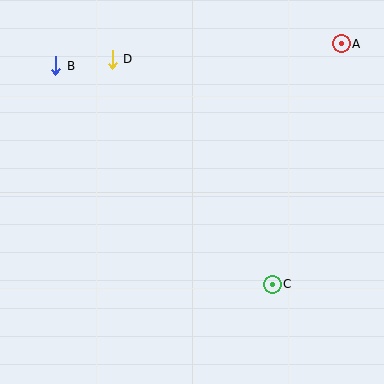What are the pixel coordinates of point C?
Point C is at (272, 284).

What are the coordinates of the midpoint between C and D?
The midpoint between C and D is at (192, 172).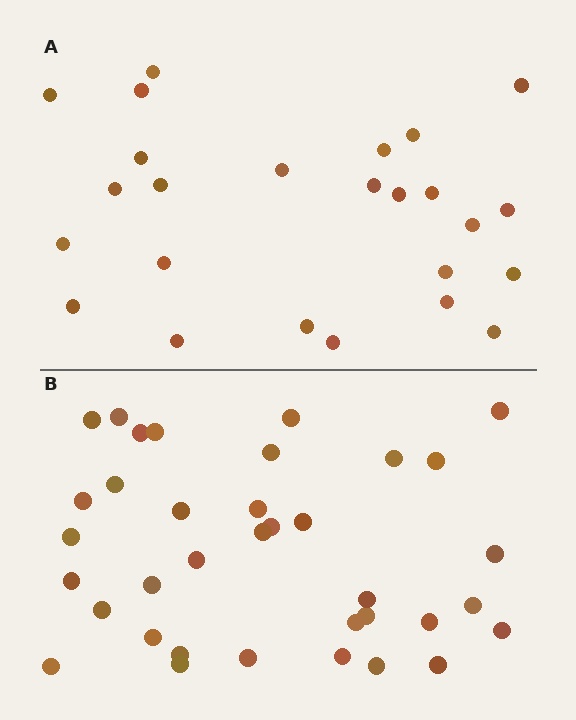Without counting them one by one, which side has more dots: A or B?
Region B (the bottom region) has more dots.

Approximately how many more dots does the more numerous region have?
Region B has roughly 12 or so more dots than region A.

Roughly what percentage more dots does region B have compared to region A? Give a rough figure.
About 45% more.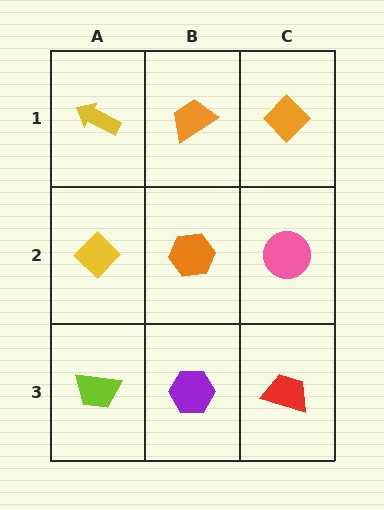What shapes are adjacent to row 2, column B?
An orange trapezoid (row 1, column B), a purple hexagon (row 3, column B), a yellow diamond (row 2, column A), a pink circle (row 2, column C).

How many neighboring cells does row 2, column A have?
3.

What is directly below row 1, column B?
An orange hexagon.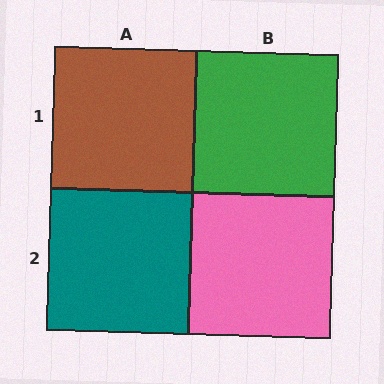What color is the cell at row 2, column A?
Teal.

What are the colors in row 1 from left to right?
Brown, green.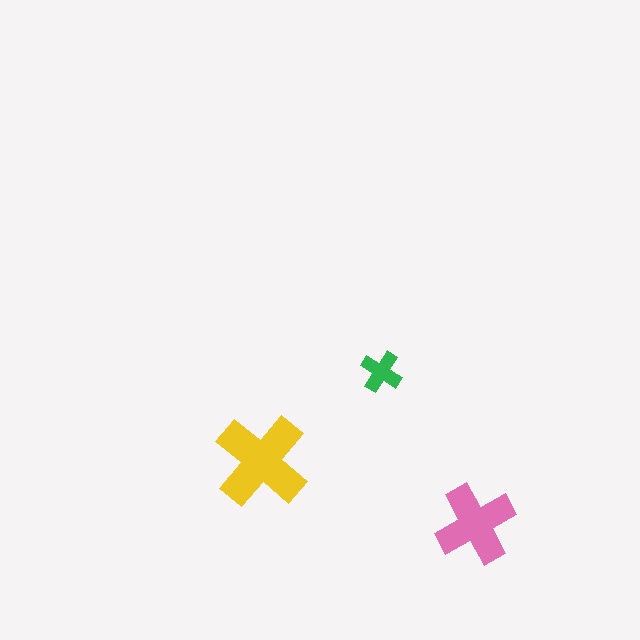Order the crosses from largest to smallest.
the yellow one, the pink one, the green one.